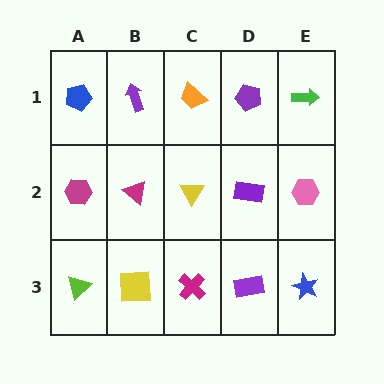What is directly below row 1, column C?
A yellow triangle.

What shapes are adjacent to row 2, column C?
An orange trapezoid (row 1, column C), a magenta cross (row 3, column C), a magenta triangle (row 2, column B), a purple rectangle (row 2, column D).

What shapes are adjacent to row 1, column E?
A pink hexagon (row 2, column E), a purple pentagon (row 1, column D).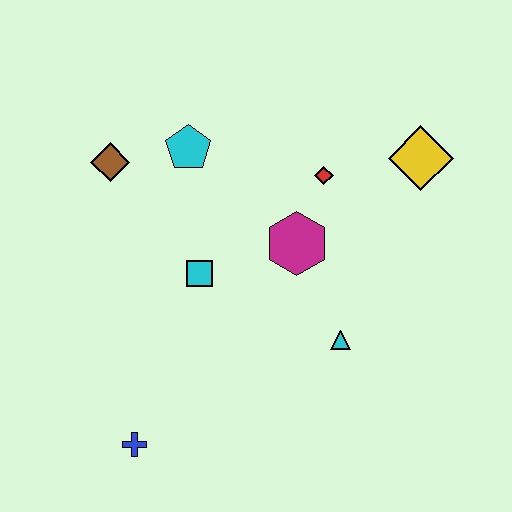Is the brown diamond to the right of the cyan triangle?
No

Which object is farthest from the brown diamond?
The yellow diamond is farthest from the brown diamond.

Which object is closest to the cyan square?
The magenta hexagon is closest to the cyan square.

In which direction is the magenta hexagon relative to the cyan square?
The magenta hexagon is to the right of the cyan square.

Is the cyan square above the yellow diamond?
No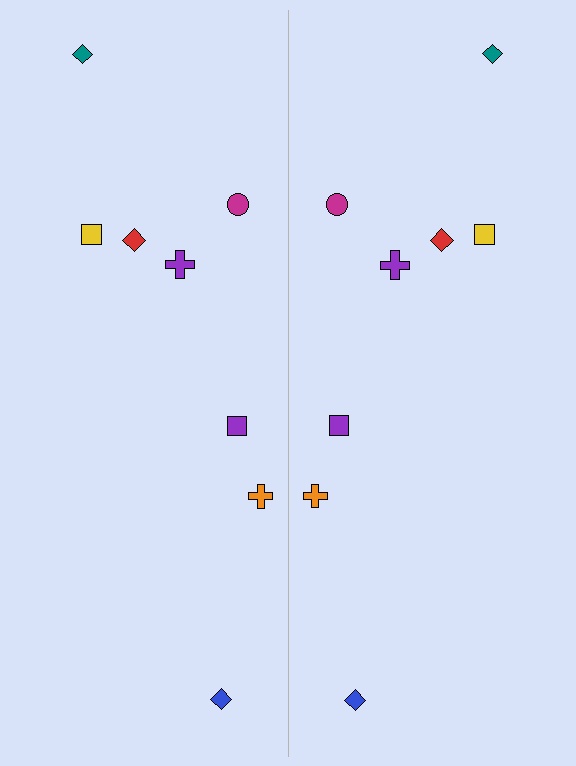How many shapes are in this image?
There are 16 shapes in this image.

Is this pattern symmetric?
Yes, this pattern has bilateral (reflection) symmetry.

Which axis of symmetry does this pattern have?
The pattern has a vertical axis of symmetry running through the center of the image.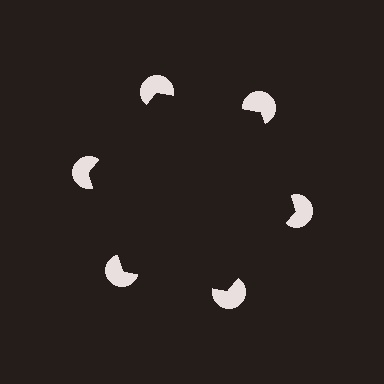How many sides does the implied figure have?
6 sides.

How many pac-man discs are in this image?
There are 6 — one at each vertex of the illusory hexagon.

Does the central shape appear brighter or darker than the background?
It typically appears slightly darker than the background, even though no actual brightness change is drawn.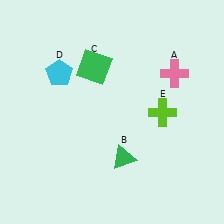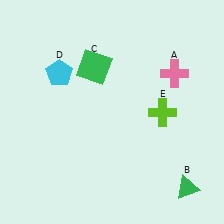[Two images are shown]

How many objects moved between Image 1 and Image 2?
1 object moved between the two images.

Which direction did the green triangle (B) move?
The green triangle (B) moved right.